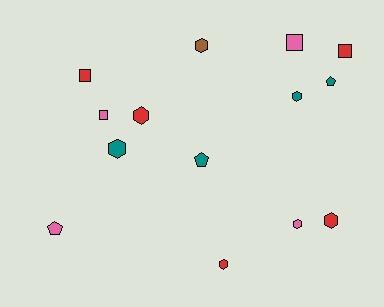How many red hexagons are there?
There are 3 red hexagons.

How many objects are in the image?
There are 14 objects.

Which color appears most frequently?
Red, with 5 objects.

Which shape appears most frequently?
Hexagon, with 7 objects.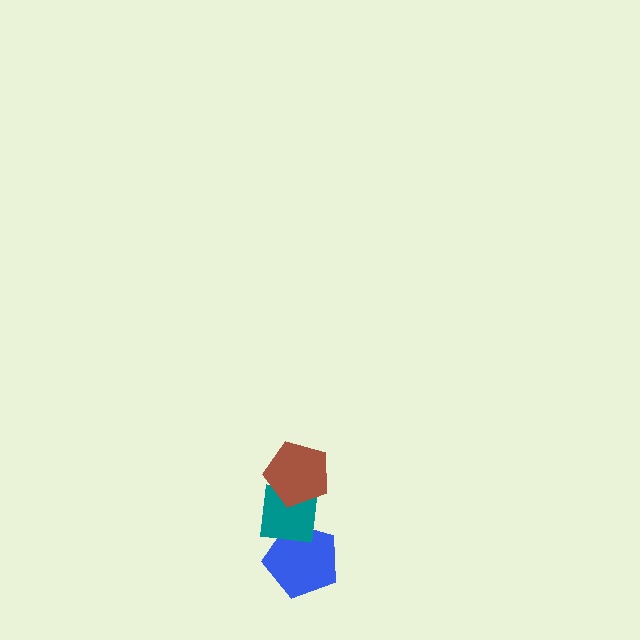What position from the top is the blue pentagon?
The blue pentagon is 3rd from the top.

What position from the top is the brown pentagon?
The brown pentagon is 1st from the top.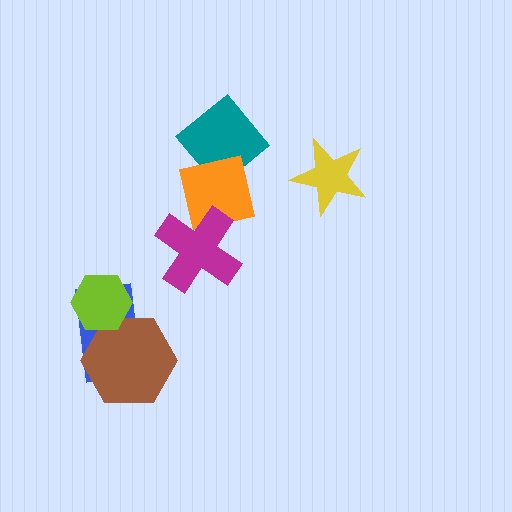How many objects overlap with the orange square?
2 objects overlap with the orange square.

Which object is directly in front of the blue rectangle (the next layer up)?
The brown hexagon is directly in front of the blue rectangle.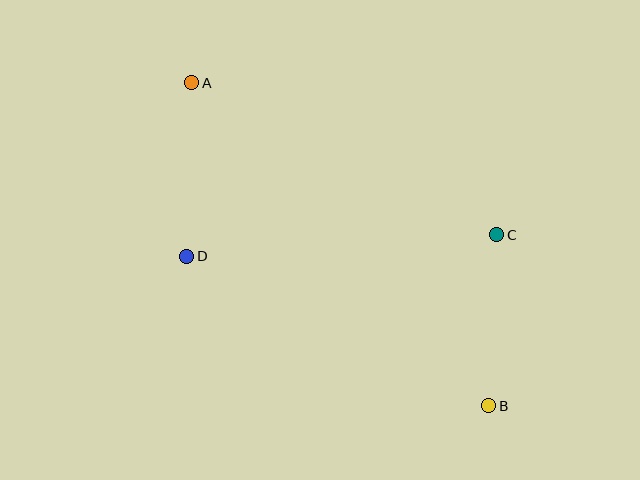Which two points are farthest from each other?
Points A and B are farthest from each other.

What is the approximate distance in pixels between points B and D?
The distance between B and D is approximately 337 pixels.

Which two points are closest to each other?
Points B and C are closest to each other.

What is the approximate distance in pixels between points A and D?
The distance between A and D is approximately 173 pixels.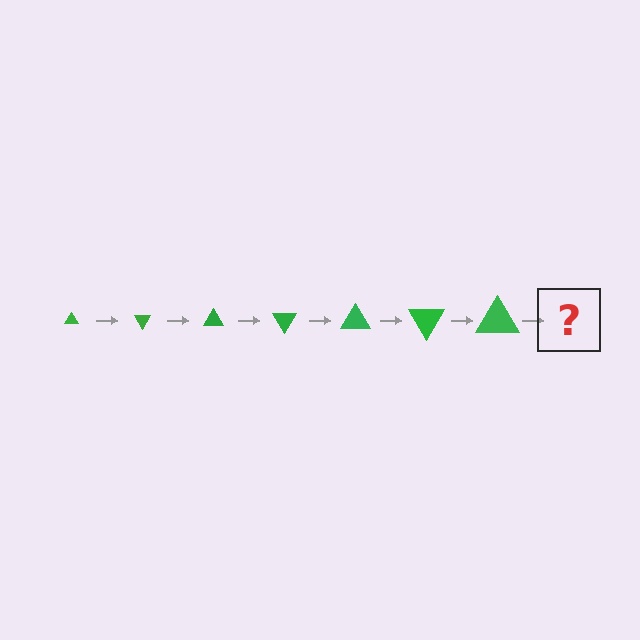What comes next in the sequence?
The next element should be a triangle, larger than the previous one and rotated 420 degrees from the start.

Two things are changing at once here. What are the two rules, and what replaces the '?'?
The two rules are that the triangle grows larger each step and it rotates 60 degrees each step. The '?' should be a triangle, larger than the previous one and rotated 420 degrees from the start.